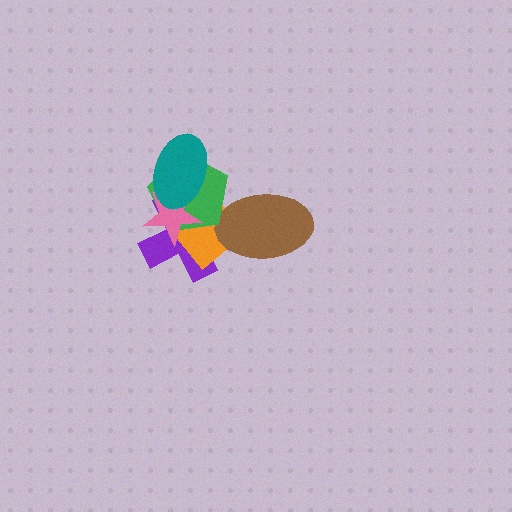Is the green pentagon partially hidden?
Yes, it is partially covered by another shape.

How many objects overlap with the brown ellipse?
3 objects overlap with the brown ellipse.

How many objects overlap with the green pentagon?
5 objects overlap with the green pentagon.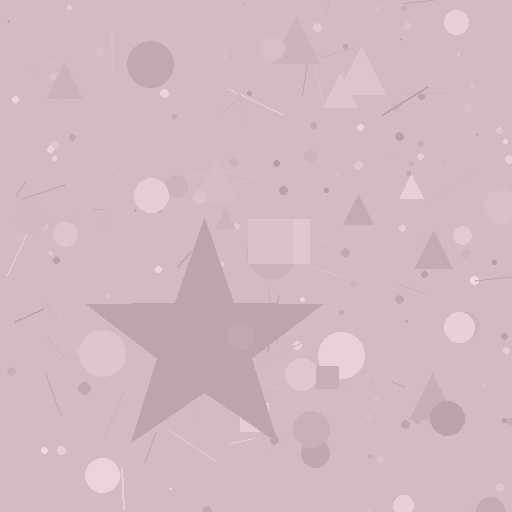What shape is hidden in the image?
A star is hidden in the image.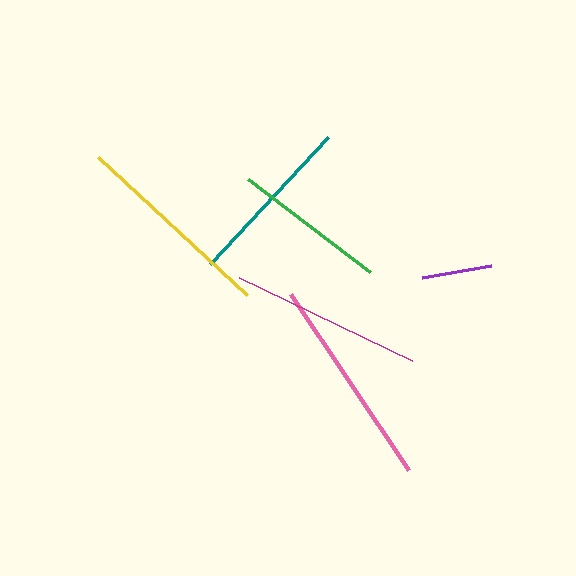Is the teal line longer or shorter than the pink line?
The pink line is longer than the teal line.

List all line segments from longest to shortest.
From longest to shortest: pink, yellow, magenta, teal, green, purple.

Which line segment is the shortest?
The purple line is the shortest at approximately 70 pixels.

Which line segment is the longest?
The pink line is the longest at approximately 212 pixels.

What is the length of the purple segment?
The purple segment is approximately 70 pixels long.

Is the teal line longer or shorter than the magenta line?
The magenta line is longer than the teal line.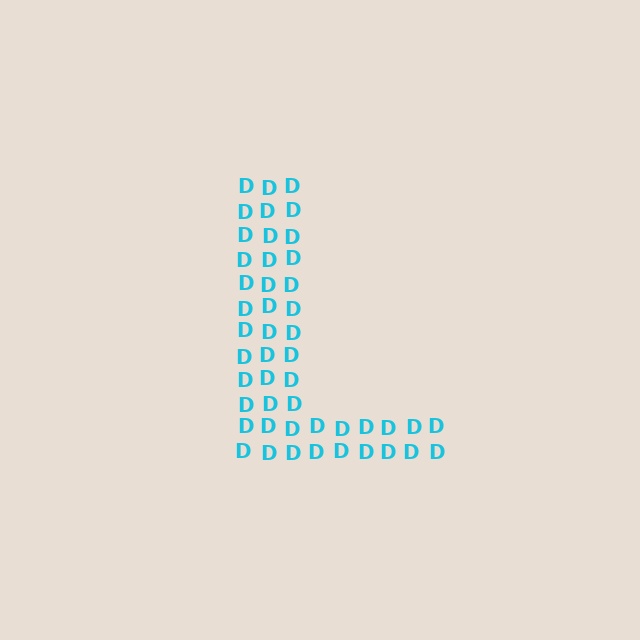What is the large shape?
The large shape is the letter L.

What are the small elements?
The small elements are letter D's.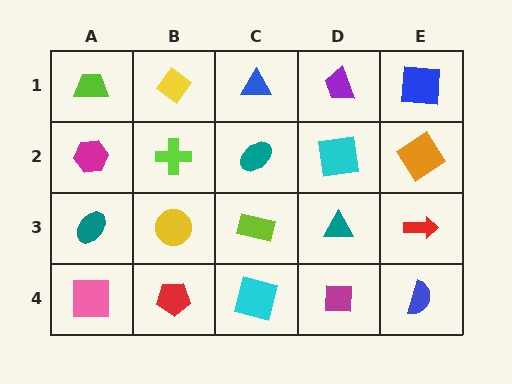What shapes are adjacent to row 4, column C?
A lime rectangle (row 3, column C), a red pentagon (row 4, column B), a magenta square (row 4, column D).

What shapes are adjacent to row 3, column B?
A lime cross (row 2, column B), a red pentagon (row 4, column B), a teal ellipse (row 3, column A), a lime rectangle (row 3, column C).